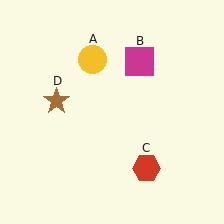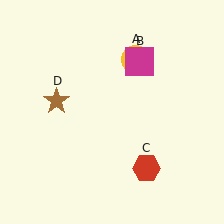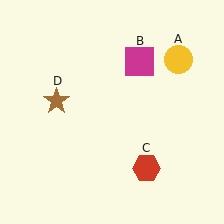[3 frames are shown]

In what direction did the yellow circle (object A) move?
The yellow circle (object A) moved right.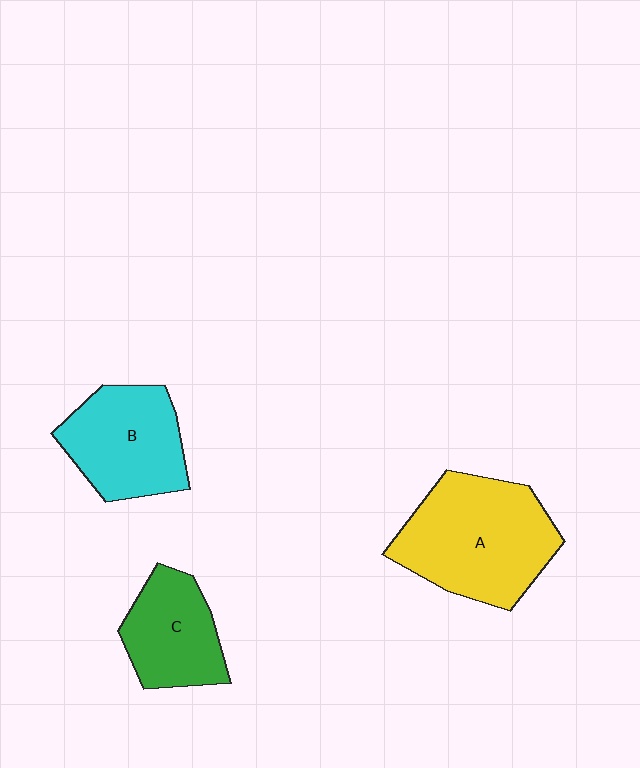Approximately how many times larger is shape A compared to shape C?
Approximately 1.7 times.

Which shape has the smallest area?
Shape C (green).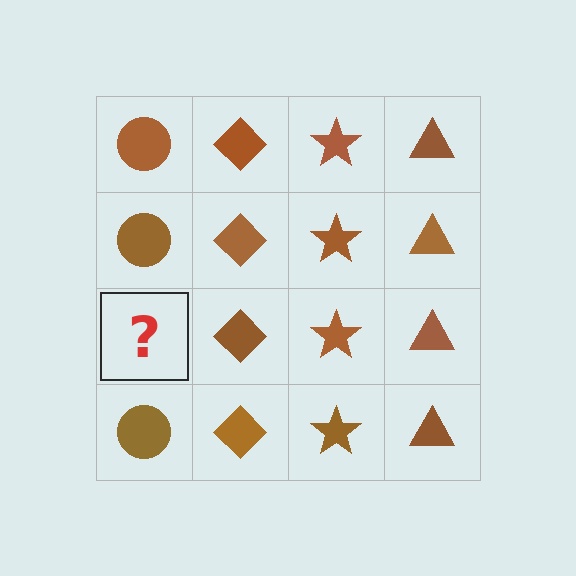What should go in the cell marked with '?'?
The missing cell should contain a brown circle.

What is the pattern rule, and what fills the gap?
The rule is that each column has a consistent shape. The gap should be filled with a brown circle.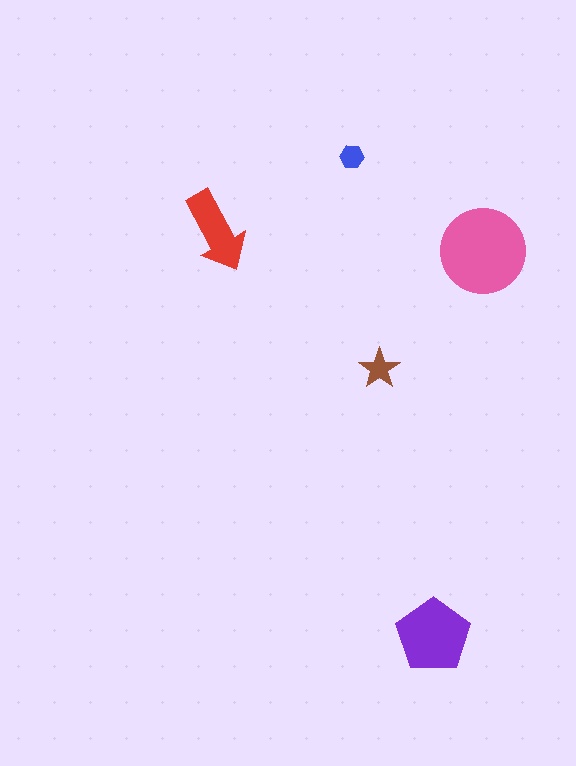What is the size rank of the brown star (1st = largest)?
4th.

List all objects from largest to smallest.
The pink circle, the purple pentagon, the red arrow, the brown star, the blue hexagon.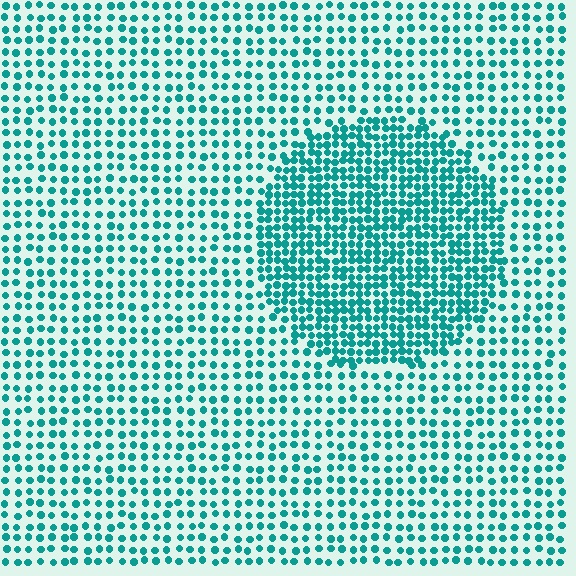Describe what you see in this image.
The image contains small teal elements arranged at two different densities. A circle-shaped region is visible where the elements are more densely packed than the surrounding area.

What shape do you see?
I see a circle.